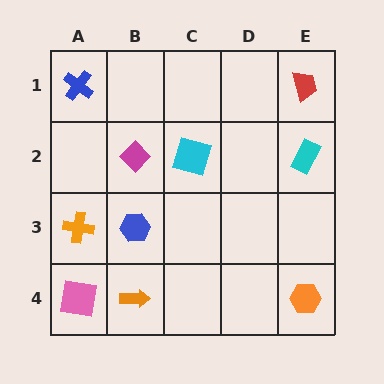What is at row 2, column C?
A cyan square.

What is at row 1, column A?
A blue cross.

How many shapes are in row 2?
3 shapes.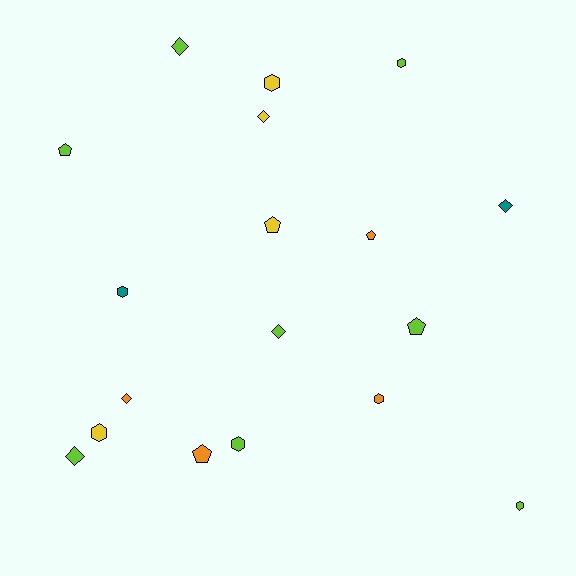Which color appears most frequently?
Lime, with 8 objects.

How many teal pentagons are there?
There are no teal pentagons.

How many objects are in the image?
There are 18 objects.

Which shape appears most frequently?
Hexagon, with 7 objects.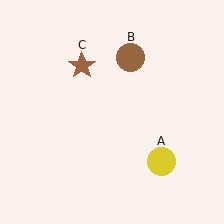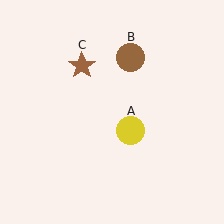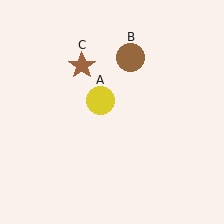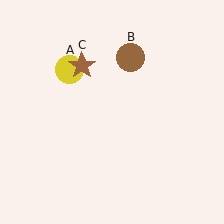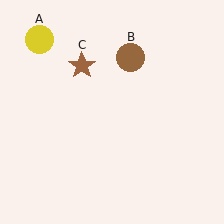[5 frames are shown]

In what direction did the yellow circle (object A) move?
The yellow circle (object A) moved up and to the left.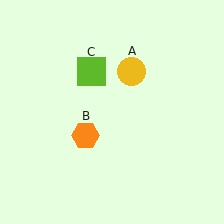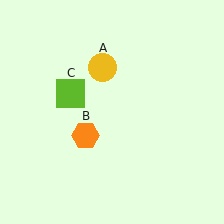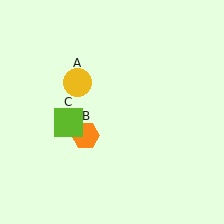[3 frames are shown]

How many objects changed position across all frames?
2 objects changed position: yellow circle (object A), lime square (object C).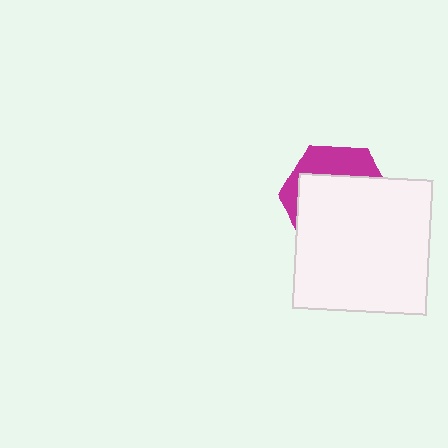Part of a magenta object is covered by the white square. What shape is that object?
It is a hexagon.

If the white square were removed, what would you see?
You would see the complete magenta hexagon.